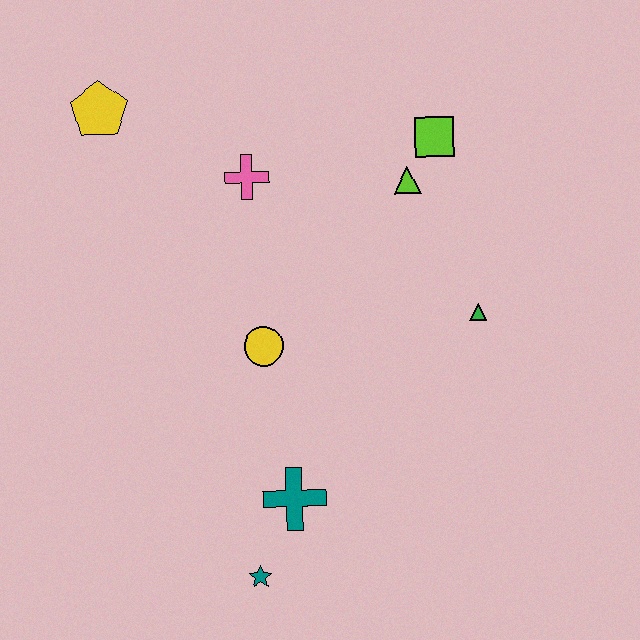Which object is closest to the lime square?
The lime triangle is closest to the lime square.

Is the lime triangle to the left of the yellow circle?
No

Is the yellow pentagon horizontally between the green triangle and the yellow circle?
No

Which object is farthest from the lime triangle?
The teal star is farthest from the lime triangle.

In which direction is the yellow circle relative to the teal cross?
The yellow circle is above the teal cross.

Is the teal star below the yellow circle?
Yes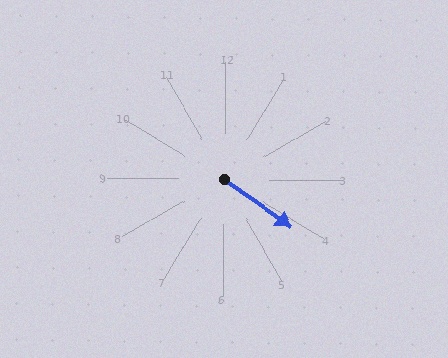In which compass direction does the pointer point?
Southeast.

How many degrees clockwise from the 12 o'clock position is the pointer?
Approximately 125 degrees.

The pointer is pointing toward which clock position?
Roughly 4 o'clock.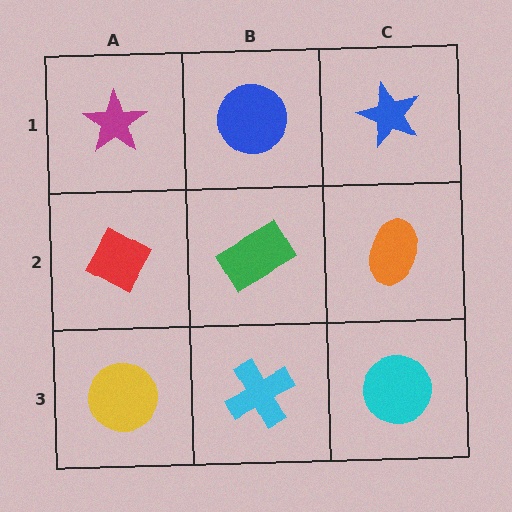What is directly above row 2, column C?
A blue star.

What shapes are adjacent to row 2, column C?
A blue star (row 1, column C), a cyan circle (row 3, column C), a green rectangle (row 2, column B).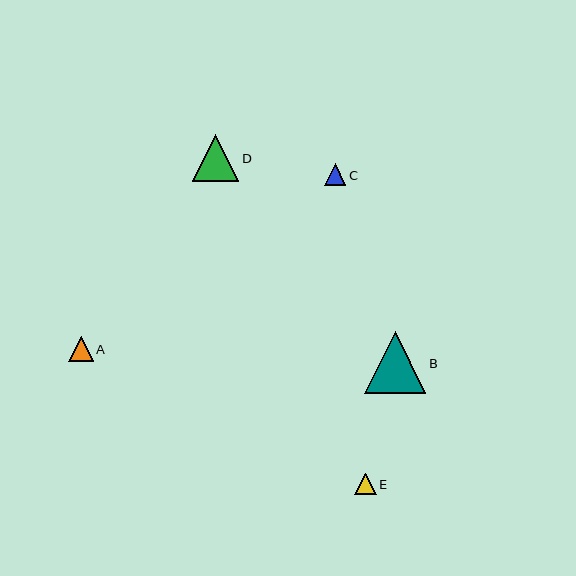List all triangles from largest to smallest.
From largest to smallest: B, D, A, E, C.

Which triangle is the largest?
Triangle B is the largest with a size of approximately 61 pixels.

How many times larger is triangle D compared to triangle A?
Triangle D is approximately 1.9 times the size of triangle A.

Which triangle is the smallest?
Triangle C is the smallest with a size of approximately 21 pixels.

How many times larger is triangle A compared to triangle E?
Triangle A is approximately 1.1 times the size of triangle E.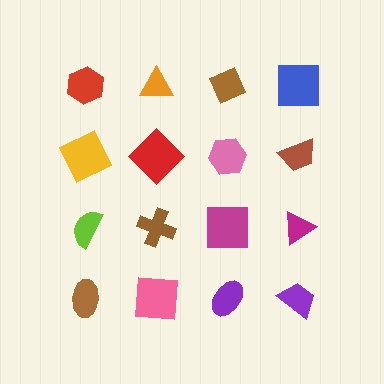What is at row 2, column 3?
A pink hexagon.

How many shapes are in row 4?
4 shapes.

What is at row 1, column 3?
A brown diamond.